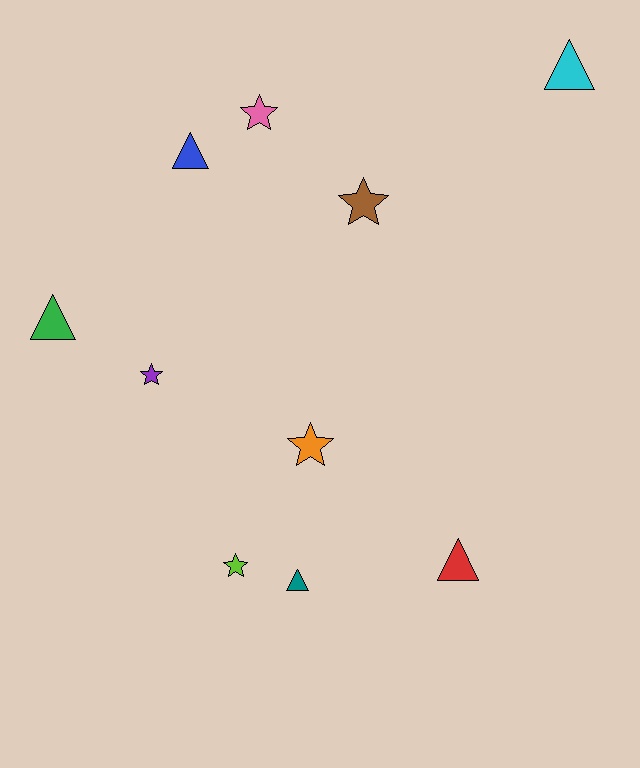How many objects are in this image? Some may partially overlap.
There are 10 objects.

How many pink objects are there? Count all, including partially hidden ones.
There is 1 pink object.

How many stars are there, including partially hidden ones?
There are 5 stars.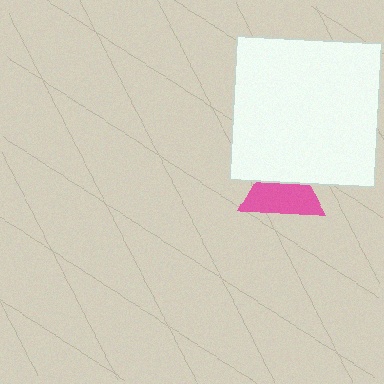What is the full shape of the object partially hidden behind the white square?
The partially hidden object is a pink triangle.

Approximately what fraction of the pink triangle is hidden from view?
Roughly 38% of the pink triangle is hidden behind the white square.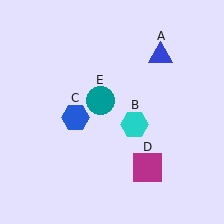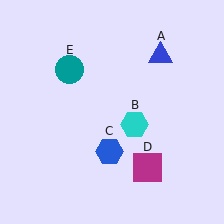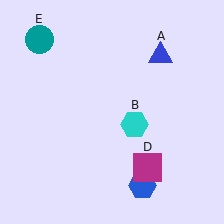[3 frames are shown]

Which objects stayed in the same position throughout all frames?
Blue triangle (object A) and cyan hexagon (object B) and magenta square (object D) remained stationary.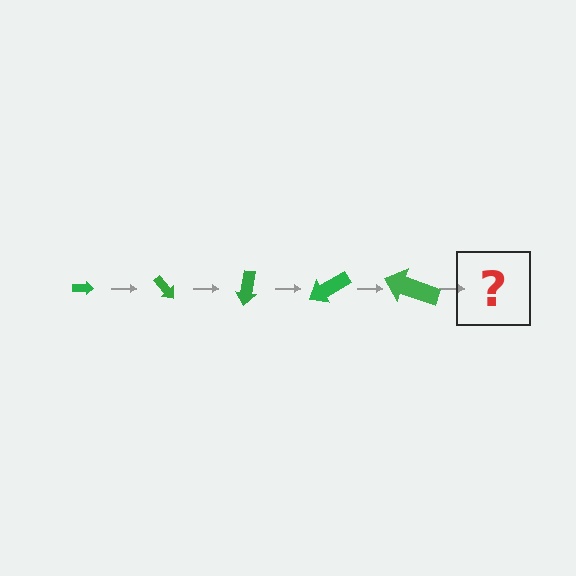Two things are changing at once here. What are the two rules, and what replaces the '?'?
The two rules are that the arrow grows larger each step and it rotates 50 degrees each step. The '?' should be an arrow, larger than the previous one and rotated 250 degrees from the start.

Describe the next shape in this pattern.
It should be an arrow, larger than the previous one and rotated 250 degrees from the start.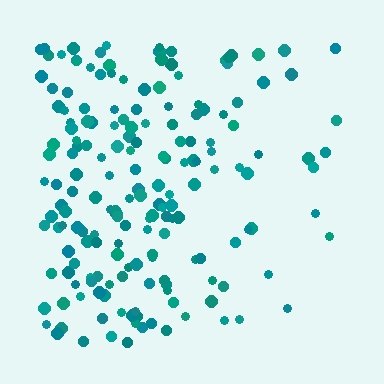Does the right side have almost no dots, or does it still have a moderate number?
Still a moderate number, just noticeably fewer than the left.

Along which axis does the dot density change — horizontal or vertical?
Horizontal.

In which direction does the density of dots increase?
From right to left, with the left side densest.